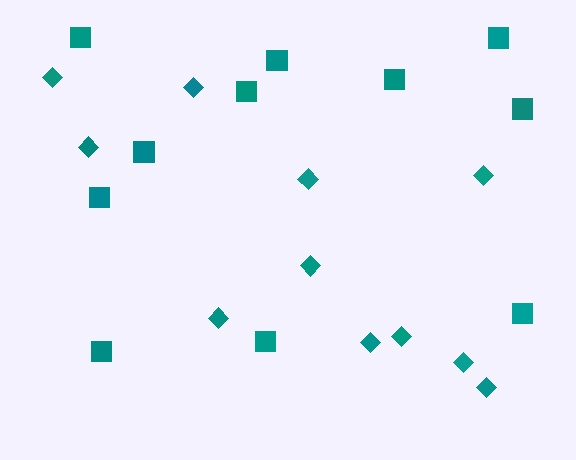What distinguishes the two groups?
There are 2 groups: one group of squares (11) and one group of diamonds (11).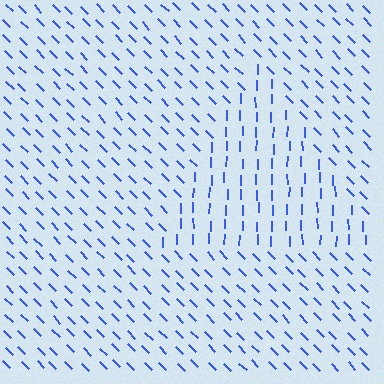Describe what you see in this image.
The image is filled with small blue line segments. A triangle region in the image has lines oriented differently from the surrounding lines, creating a visible texture boundary.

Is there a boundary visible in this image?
Yes, there is a texture boundary formed by a change in line orientation.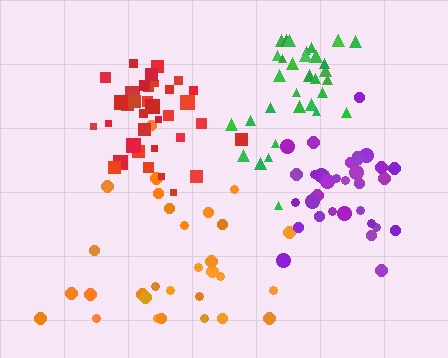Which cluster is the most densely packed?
Red.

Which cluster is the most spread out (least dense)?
Orange.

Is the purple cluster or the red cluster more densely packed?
Red.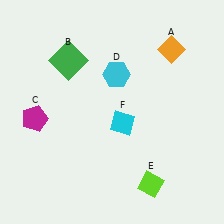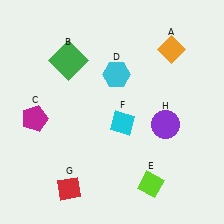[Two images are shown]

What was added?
A red diamond (G), a purple circle (H) were added in Image 2.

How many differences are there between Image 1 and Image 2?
There are 2 differences between the two images.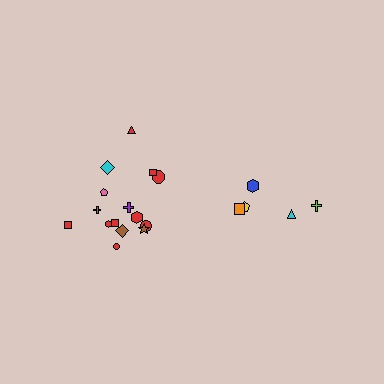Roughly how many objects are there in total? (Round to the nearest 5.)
Roughly 20 objects in total.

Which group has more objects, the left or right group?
The left group.